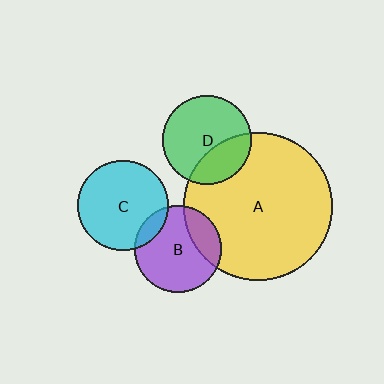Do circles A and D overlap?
Yes.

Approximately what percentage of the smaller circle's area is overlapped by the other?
Approximately 30%.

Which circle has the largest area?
Circle A (yellow).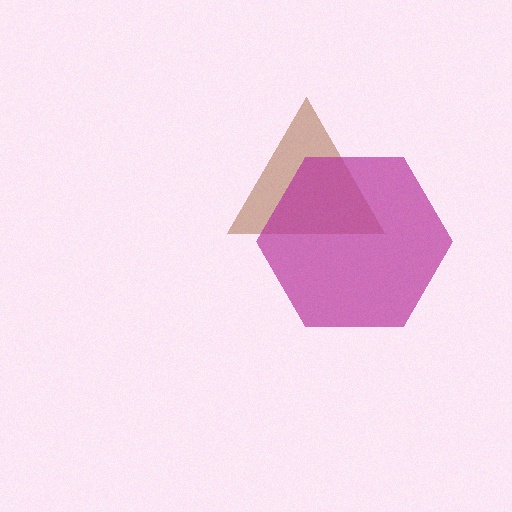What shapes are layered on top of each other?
The layered shapes are: a brown triangle, a magenta hexagon.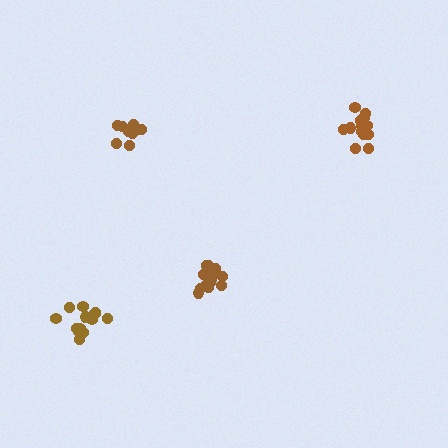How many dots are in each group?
Group 1: 13 dots, Group 2: 15 dots, Group 3: 14 dots, Group 4: 14 dots (56 total).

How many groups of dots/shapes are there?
There are 4 groups.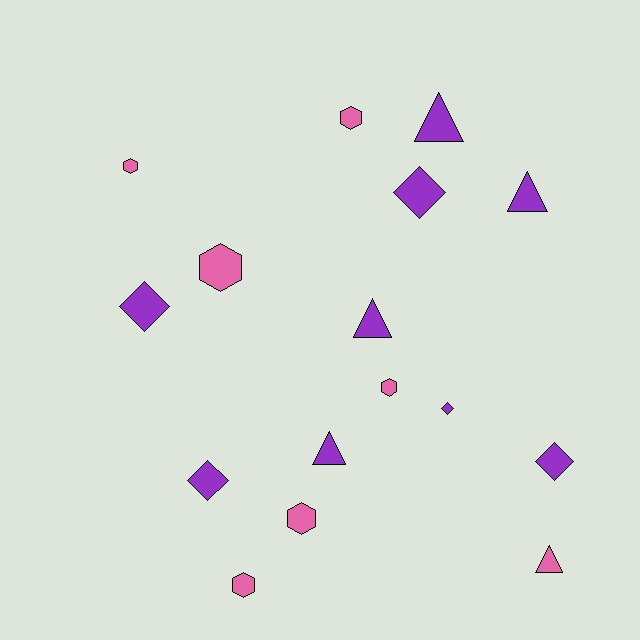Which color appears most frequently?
Purple, with 9 objects.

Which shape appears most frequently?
Hexagon, with 6 objects.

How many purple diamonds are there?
There are 5 purple diamonds.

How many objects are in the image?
There are 16 objects.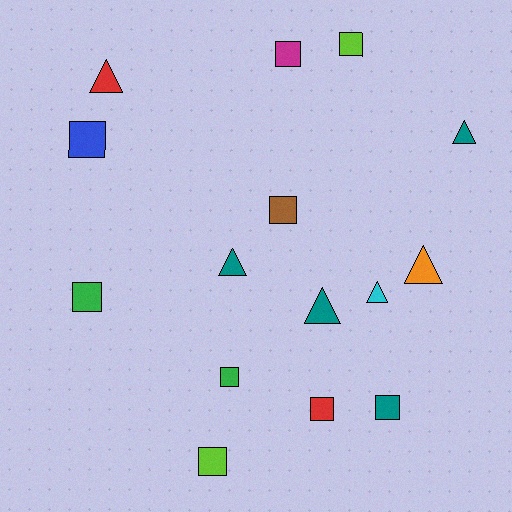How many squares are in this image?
There are 9 squares.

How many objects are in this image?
There are 15 objects.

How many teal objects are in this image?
There are 4 teal objects.